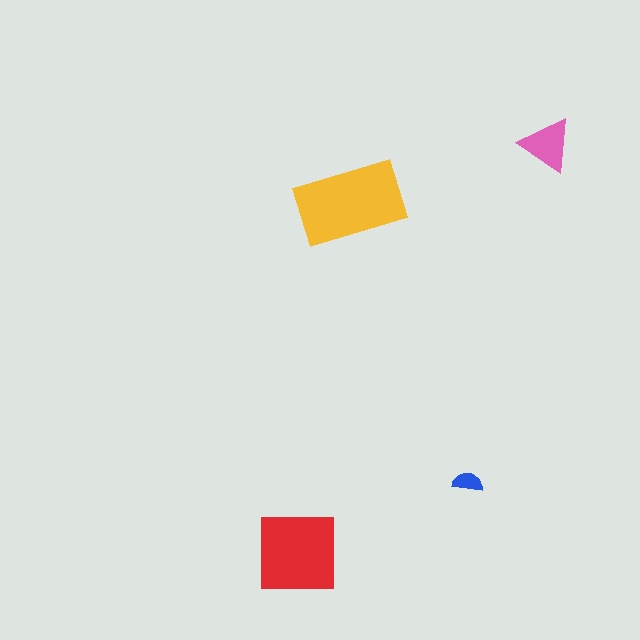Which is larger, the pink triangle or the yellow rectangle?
The yellow rectangle.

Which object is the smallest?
The blue semicircle.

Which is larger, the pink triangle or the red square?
The red square.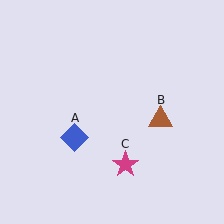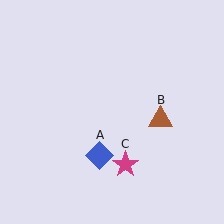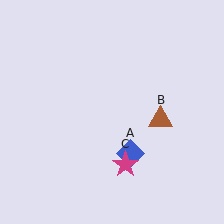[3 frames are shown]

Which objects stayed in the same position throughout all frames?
Brown triangle (object B) and magenta star (object C) remained stationary.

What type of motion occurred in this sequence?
The blue diamond (object A) rotated counterclockwise around the center of the scene.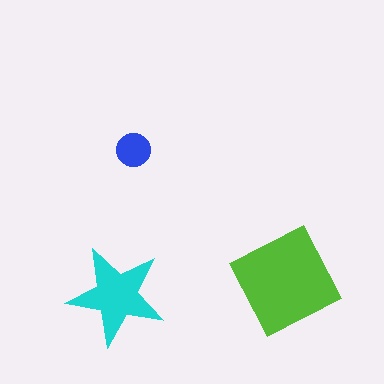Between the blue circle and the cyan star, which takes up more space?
The cyan star.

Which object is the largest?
The lime diamond.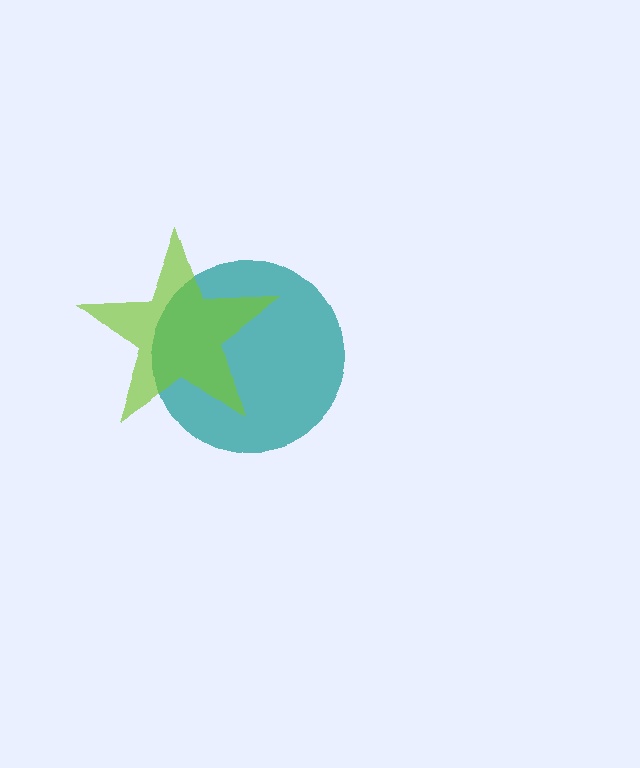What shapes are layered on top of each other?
The layered shapes are: a teal circle, a lime star.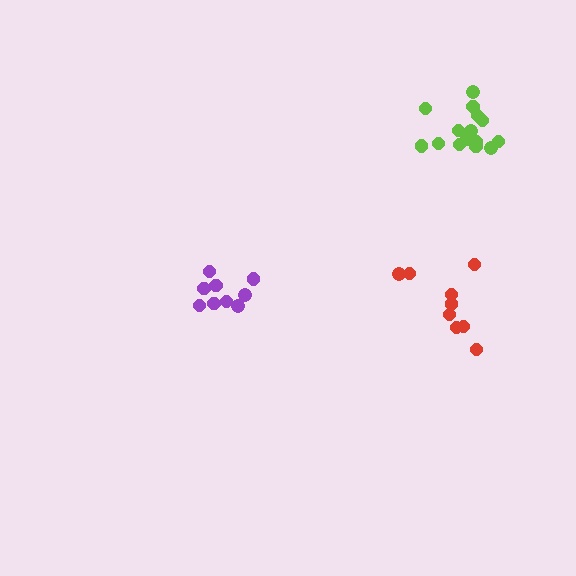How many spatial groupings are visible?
There are 3 spatial groupings.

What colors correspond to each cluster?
The clusters are colored: red, purple, lime.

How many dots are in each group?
Group 1: 9 dots, Group 2: 9 dots, Group 3: 15 dots (33 total).